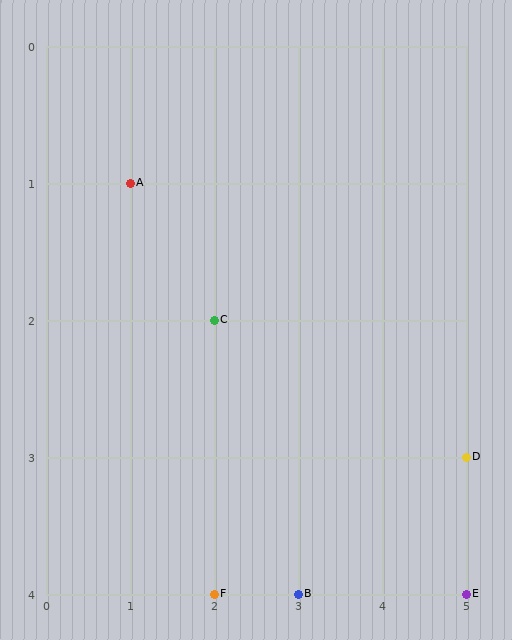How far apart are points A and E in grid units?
Points A and E are 4 columns and 3 rows apart (about 5.0 grid units diagonally).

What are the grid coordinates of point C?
Point C is at grid coordinates (2, 2).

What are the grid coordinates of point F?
Point F is at grid coordinates (2, 4).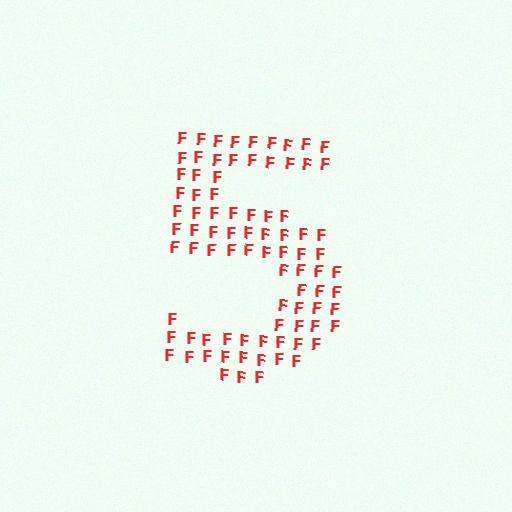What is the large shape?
The large shape is the digit 5.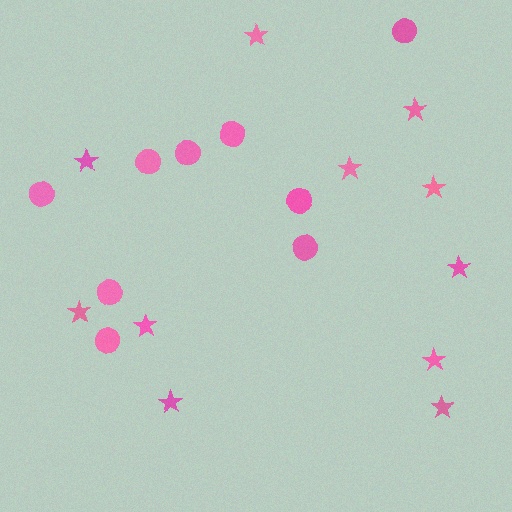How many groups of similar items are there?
There are 2 groups: one group of circles (9) and one group of stars (11).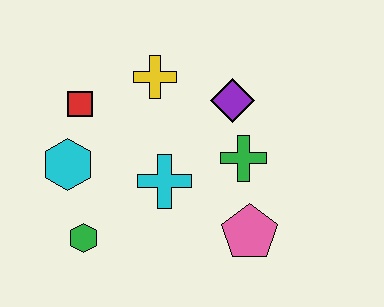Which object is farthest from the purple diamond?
The green hexagon is farthest from the purple diamond.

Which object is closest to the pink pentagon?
The green cross is closest to the pink pentagon.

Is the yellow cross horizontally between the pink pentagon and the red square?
Yes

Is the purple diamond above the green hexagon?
Yes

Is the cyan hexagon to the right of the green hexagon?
No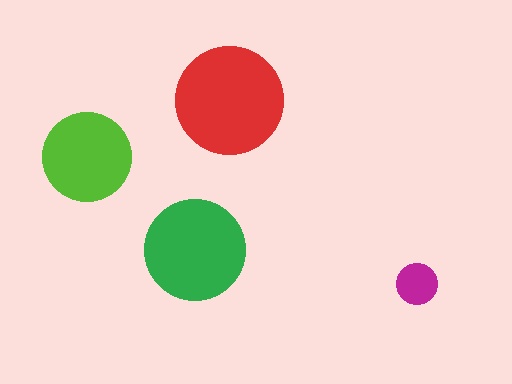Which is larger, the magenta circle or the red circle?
The red one.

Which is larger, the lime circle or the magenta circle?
The lime one.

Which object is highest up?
The red circle is topmost.